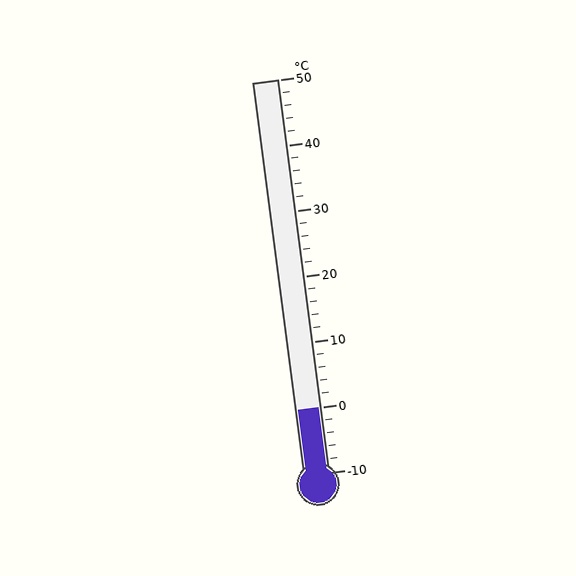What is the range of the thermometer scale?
The thermometer scale ranges from -10°C to 50°C.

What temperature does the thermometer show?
The thermometer shows approximately 0°C.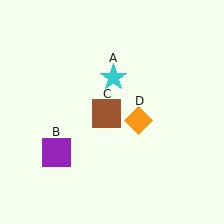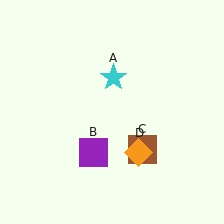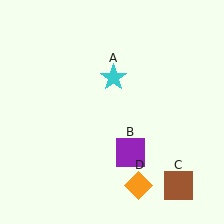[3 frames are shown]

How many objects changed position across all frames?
3 objects changed position: purple square (object B), brown square (object C), orange diamond (object D).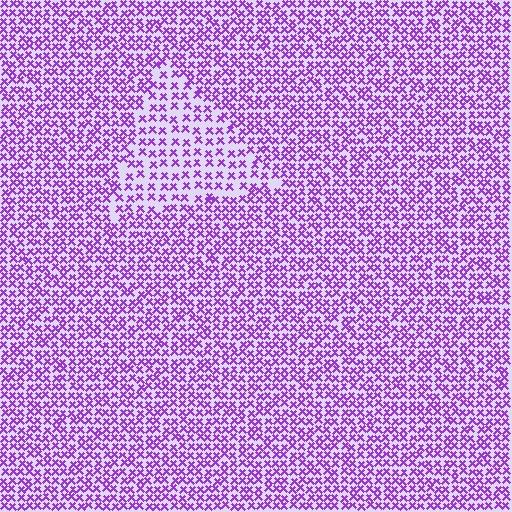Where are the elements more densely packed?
The elements are more densely packed outside the triangle boundary.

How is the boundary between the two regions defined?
The boundary is defined by a change in element density (approximately 1.8x ratio). All elements are the same color, size, and shape.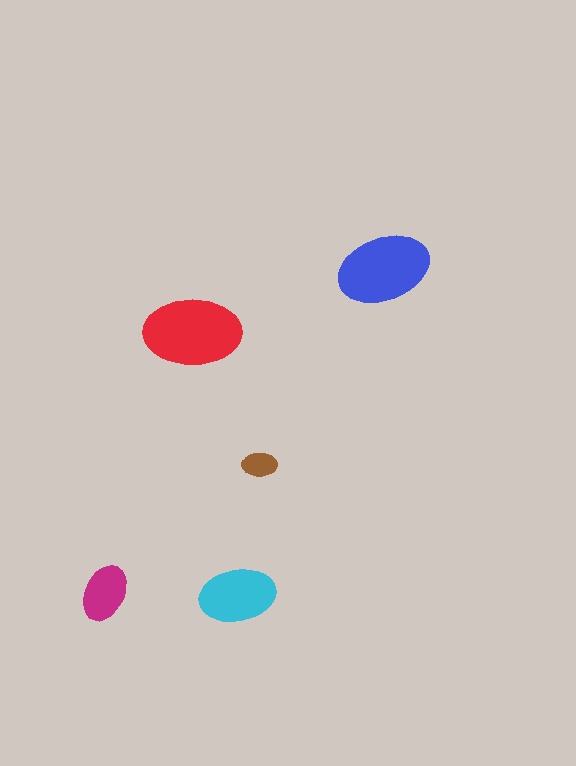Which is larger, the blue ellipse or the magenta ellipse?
The blue one.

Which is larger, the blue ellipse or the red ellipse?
The red one.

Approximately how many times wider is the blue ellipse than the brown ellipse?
About 2.5 times wider.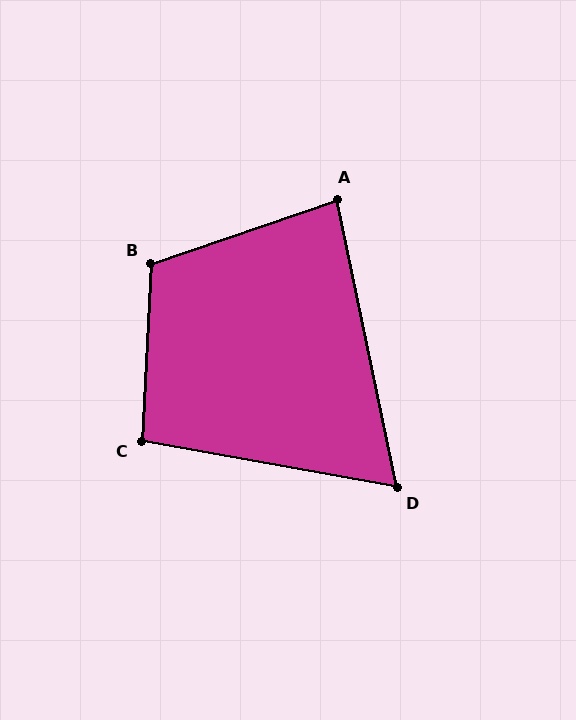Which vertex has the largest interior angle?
B, at approximately 112 degrees.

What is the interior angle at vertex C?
Approximately 97 degrees (obtuse).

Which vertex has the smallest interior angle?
D, at approximately 68 degrees.